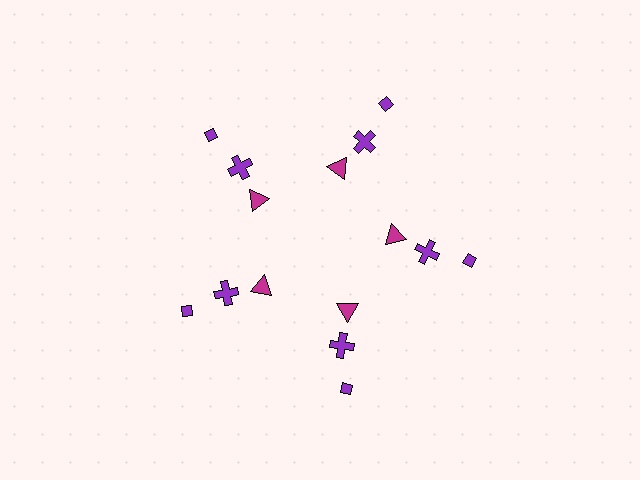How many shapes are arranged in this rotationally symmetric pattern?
There are 15 shapes, arranged in 5 groups of 3.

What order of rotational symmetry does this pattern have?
This pattern has 5-fold rotational symmetry.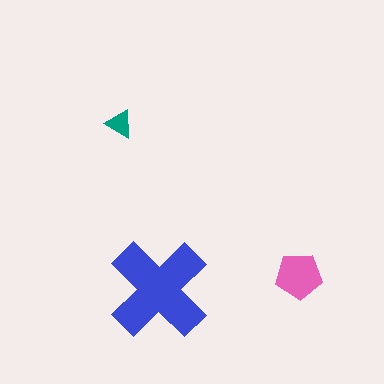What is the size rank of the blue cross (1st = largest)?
1st.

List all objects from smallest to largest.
The teal triangle, the pink pentagon, the blue cross.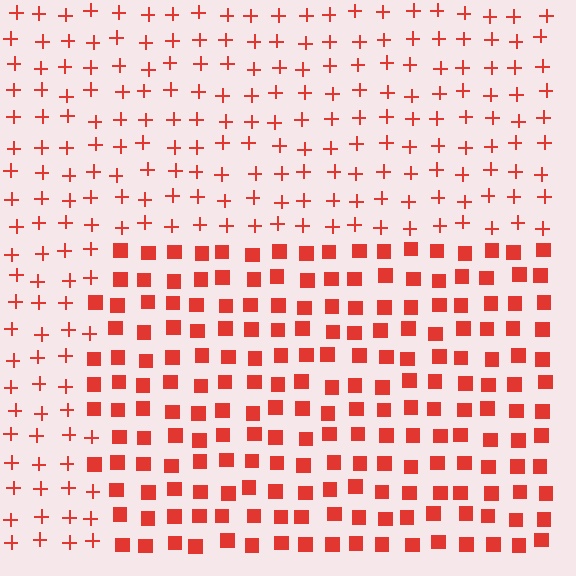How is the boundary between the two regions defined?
The boundary is defined by a change in element shape: squares inside vs. plus signs outside. All elements share the same color and spacing.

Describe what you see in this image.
The image is filled with small red elements arranged in a uniform grid. A rectangle-shaped region contains squares, while the surrounding area contains plus signs. The boundary is defined purely by the change in element shape.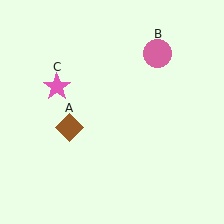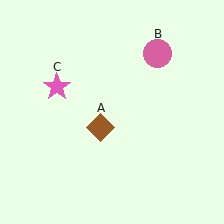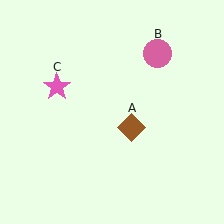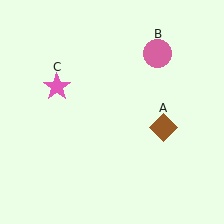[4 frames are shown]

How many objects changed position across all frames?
1 object changed position: brown diamond (object A).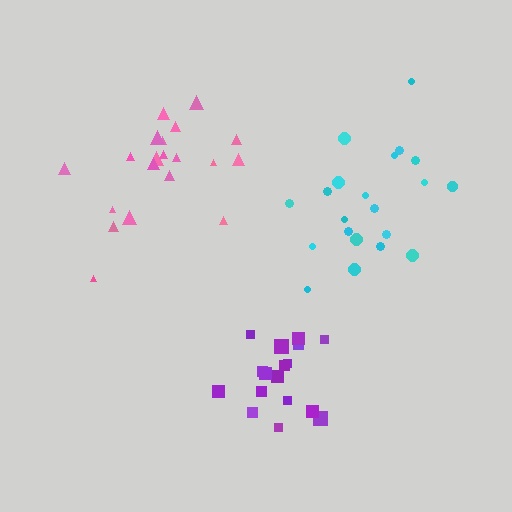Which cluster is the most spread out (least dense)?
Cyan.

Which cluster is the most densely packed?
Pink.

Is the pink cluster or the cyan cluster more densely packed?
Pink.